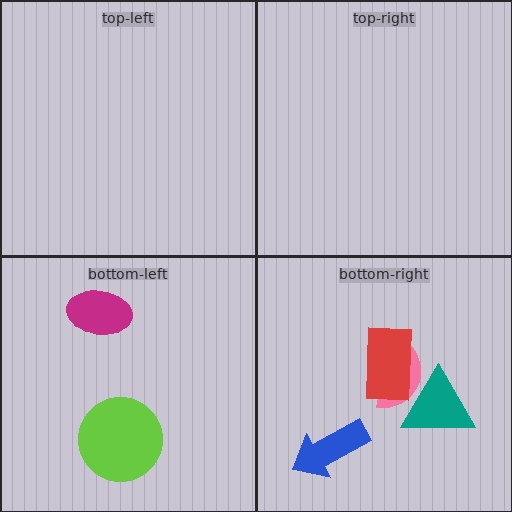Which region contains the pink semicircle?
The bottom-right region.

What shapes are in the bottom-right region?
The pink semicircle, the blue arrow, the red rectangle, the teal triangle.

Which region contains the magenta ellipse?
The bottom-left region.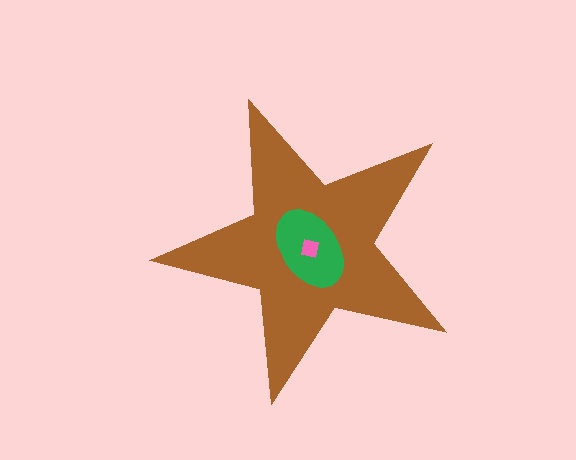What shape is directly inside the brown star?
The green ellipse.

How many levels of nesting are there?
3.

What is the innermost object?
The pink square.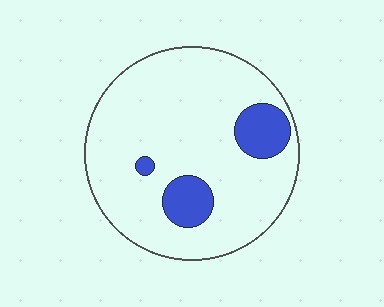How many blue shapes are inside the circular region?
3.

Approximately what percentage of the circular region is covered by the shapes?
Approximately 15%.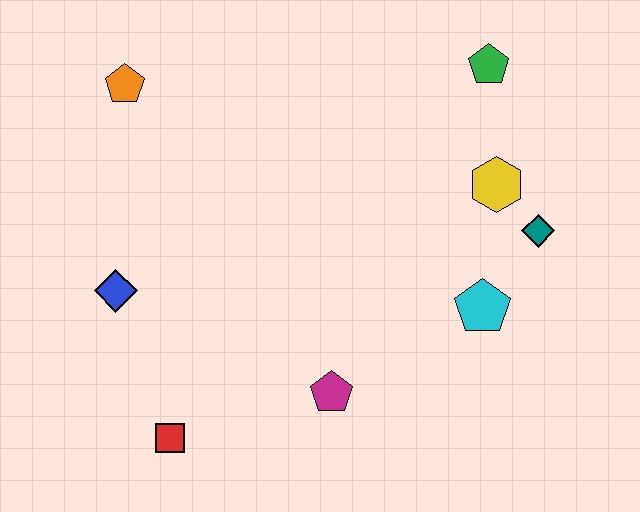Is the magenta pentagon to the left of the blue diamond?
No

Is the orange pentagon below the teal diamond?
No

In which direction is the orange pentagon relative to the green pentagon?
The orange pentagon is to the left of the green pentagon.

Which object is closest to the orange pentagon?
The blue diamond is closest to the orange pentagon.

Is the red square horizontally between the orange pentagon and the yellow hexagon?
Yes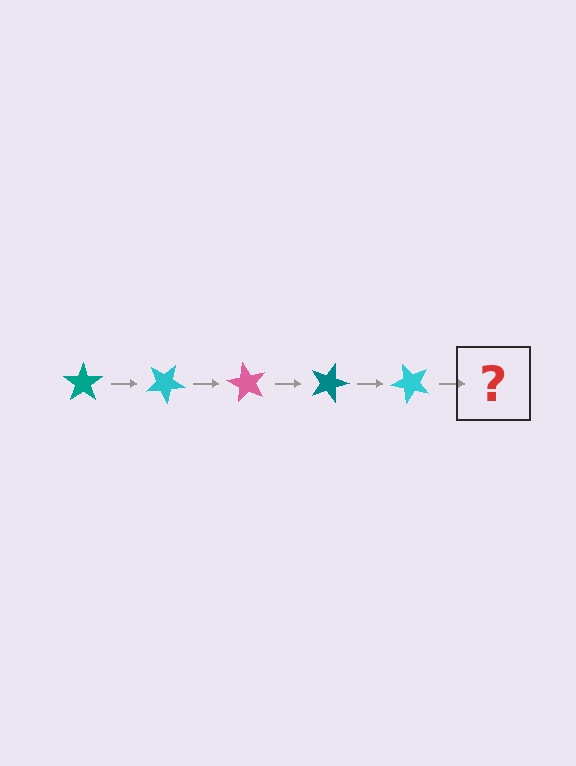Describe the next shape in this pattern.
It should be a pink star, rotated 150 degrees from the start.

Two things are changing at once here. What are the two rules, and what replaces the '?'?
The two rules are that it rotates 30 degrees each step and the color cycles through teal, cyan, and pink. The '?' should be a pink star, rotated 150 degrees from the start.